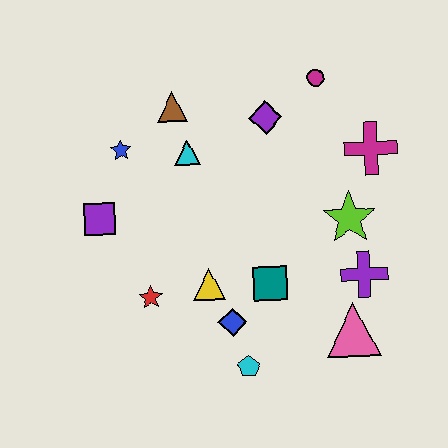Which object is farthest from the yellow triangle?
The magenta circle is farthest from the yellow triangle.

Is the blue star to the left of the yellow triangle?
Yes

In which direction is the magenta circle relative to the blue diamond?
The magenta circle is above the blue diamond.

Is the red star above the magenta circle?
No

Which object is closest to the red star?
The yellow triangle is closest to the red star.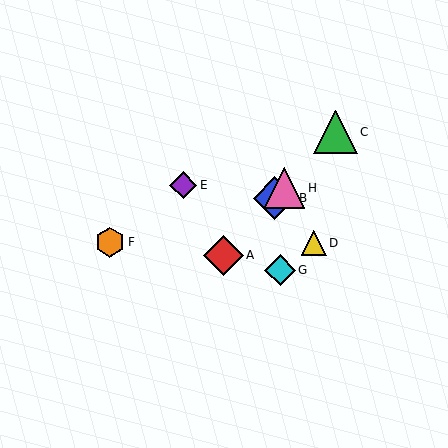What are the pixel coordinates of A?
Object A is at (223, 255).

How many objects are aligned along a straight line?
4 objects (A, B, C, H) are aligned along a straight line.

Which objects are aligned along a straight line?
Objects A, B, C, H are aligned along a straight line.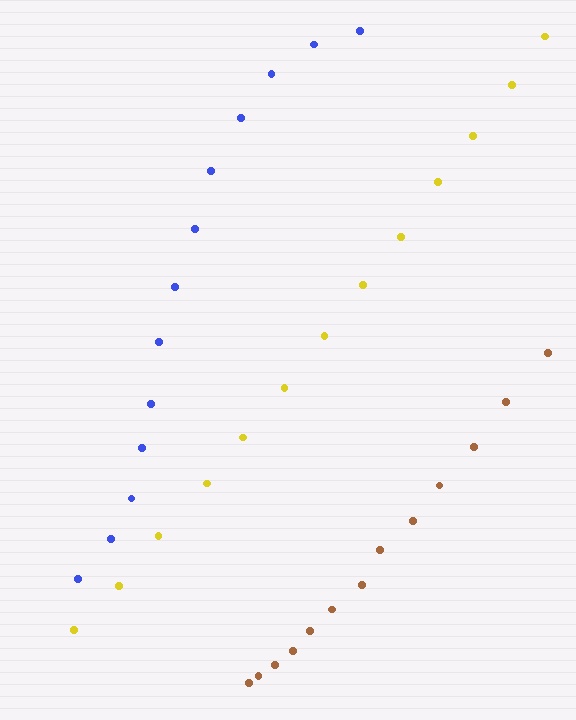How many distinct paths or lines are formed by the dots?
There are 3 distinct paths.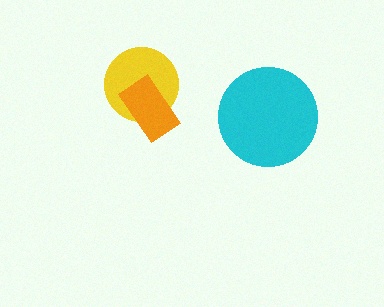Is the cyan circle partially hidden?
No, no other shape covers it.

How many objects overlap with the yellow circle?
1 object overlaps with the yellow circle.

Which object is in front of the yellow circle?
The orange rectangle is in front of the yellow circle.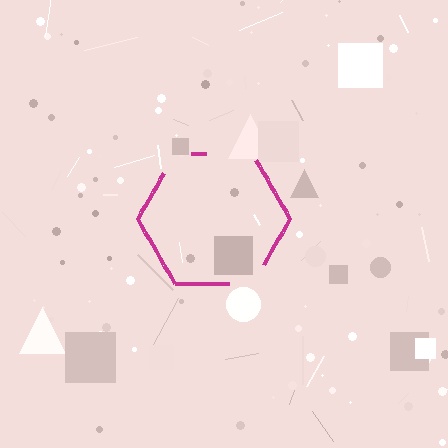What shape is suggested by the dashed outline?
The dashed outline suggests a hexagon.